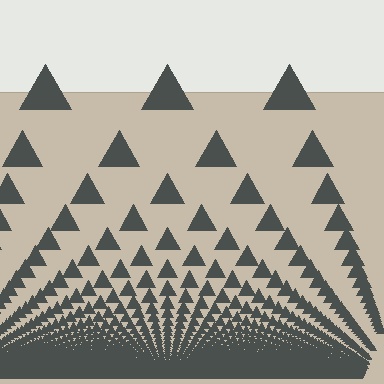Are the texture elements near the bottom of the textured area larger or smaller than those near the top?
Smaller. The gradient is inverted — elements near the bottom are smaller and denser.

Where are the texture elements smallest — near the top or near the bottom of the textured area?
Near the bottom.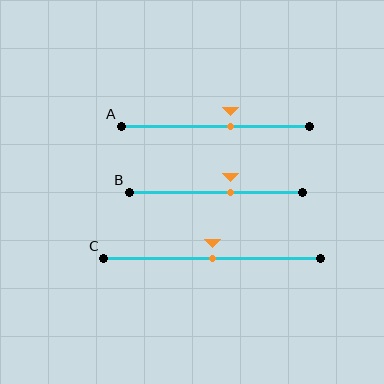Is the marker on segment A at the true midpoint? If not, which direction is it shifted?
No, the marker on segment A is shifted to the right by about 8% of the segment length.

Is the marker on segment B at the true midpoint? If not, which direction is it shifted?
No, the marker on segment B is shifted to the right by about 9% of the segment length.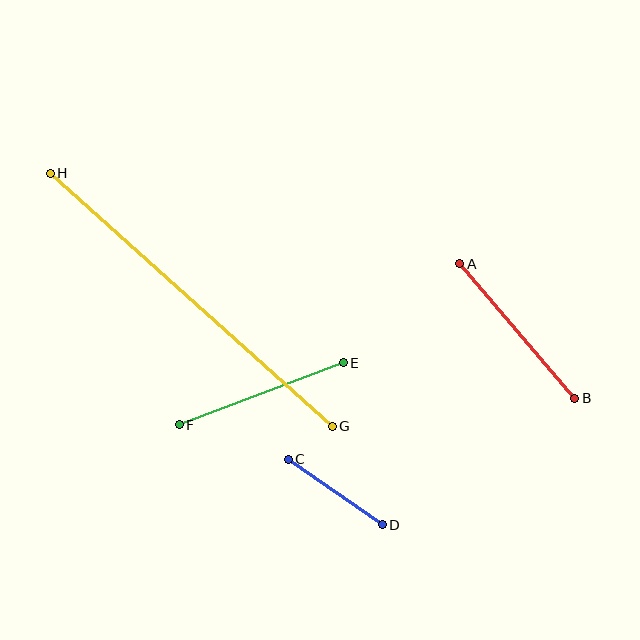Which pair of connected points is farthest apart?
Points G and H are farthest apart.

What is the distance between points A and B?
The distance is approximately 177 pixels.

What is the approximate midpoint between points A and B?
The midpoint is at approximately (517, 331) pixels.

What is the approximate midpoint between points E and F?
The midpoint is at approximately (261, 394) pixels.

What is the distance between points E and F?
The distance is approximately 175 pixels.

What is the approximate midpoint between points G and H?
The midpoint is at approximately (191, 300) pixels.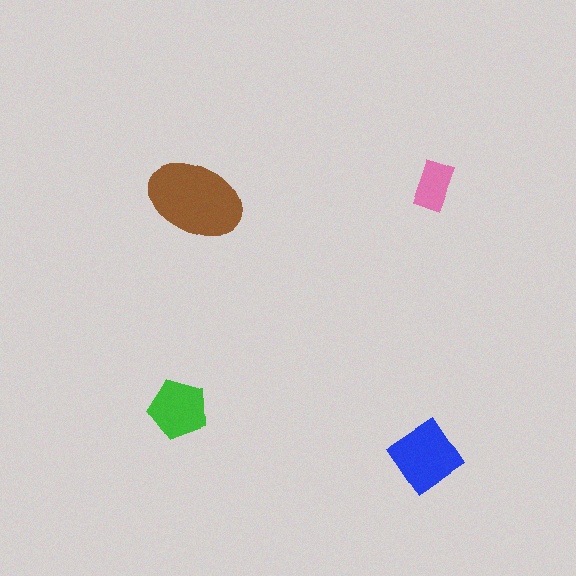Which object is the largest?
The brown ellipse.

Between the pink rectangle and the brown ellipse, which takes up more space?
The brown ellipse.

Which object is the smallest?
The pink rectangle.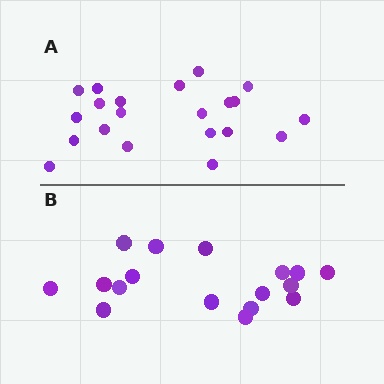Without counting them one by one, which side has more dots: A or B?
Region A (the top region) has more dots.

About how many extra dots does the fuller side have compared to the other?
Region A has about 4 more dots than region B.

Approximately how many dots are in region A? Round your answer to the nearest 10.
About 20 dots. (The exact count is 21, which rounds to 20.)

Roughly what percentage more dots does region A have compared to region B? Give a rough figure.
About 25% more.